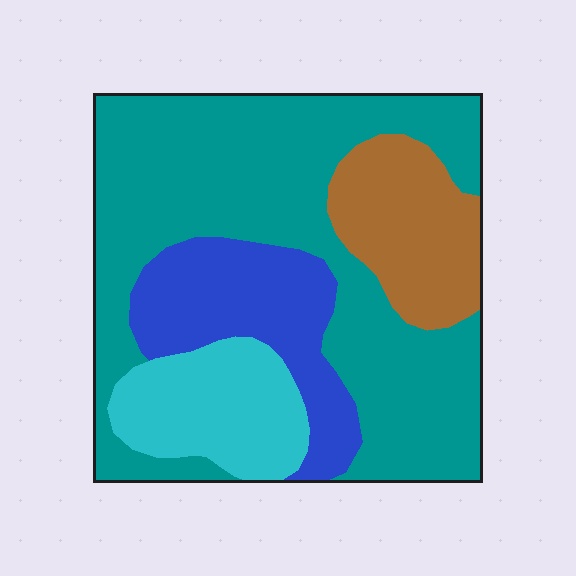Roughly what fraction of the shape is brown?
Brown covers 14% of the shape.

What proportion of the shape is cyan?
Cyan takes up about one eighth (1/8) of the shape.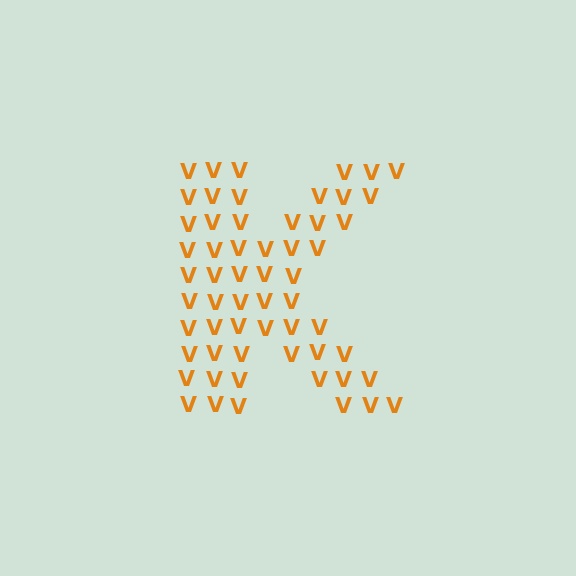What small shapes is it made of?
It is made of small letter V's.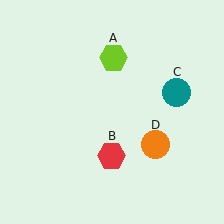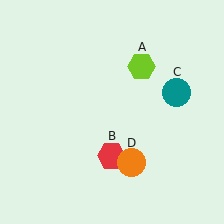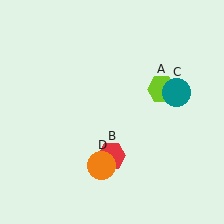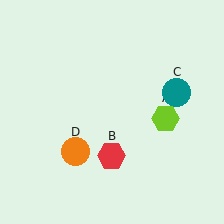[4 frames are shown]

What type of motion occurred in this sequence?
The lime hexagon (object A), orange circle (object D) rotated clockwise around the center of the scene.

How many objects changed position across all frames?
2 objects changed position: lime hexagon (object A), orange circle (object D).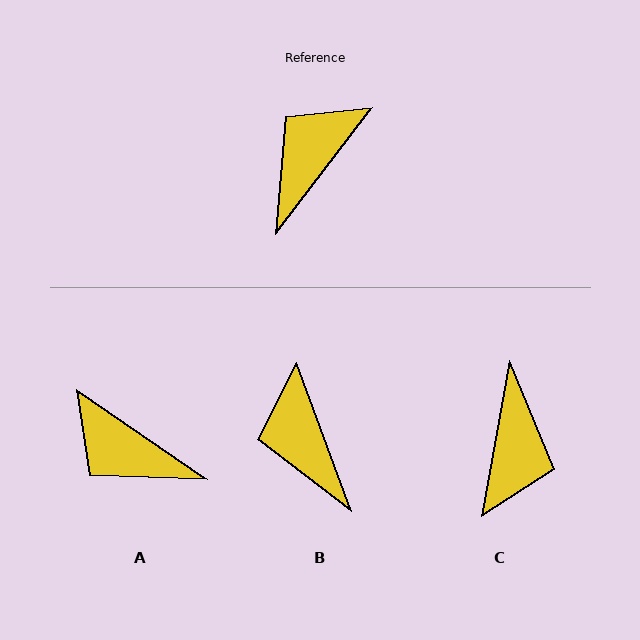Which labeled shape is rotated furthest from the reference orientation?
C, about 153 degrees away.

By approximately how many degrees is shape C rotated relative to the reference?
Approximately 153 degrees clockwise.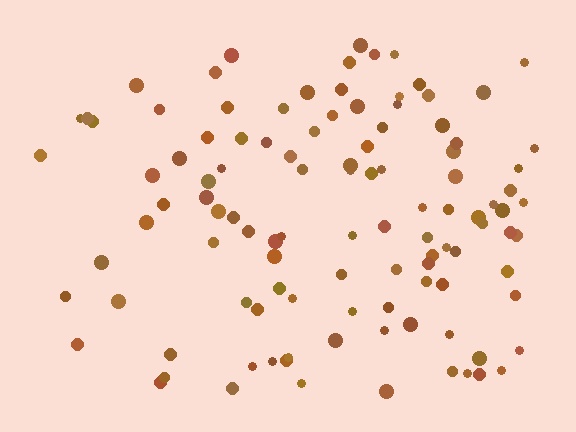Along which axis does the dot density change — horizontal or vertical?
Horizontal.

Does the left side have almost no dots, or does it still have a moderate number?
Still a moderate number, just noticeably fewer than the right.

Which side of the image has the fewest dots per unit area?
The left.